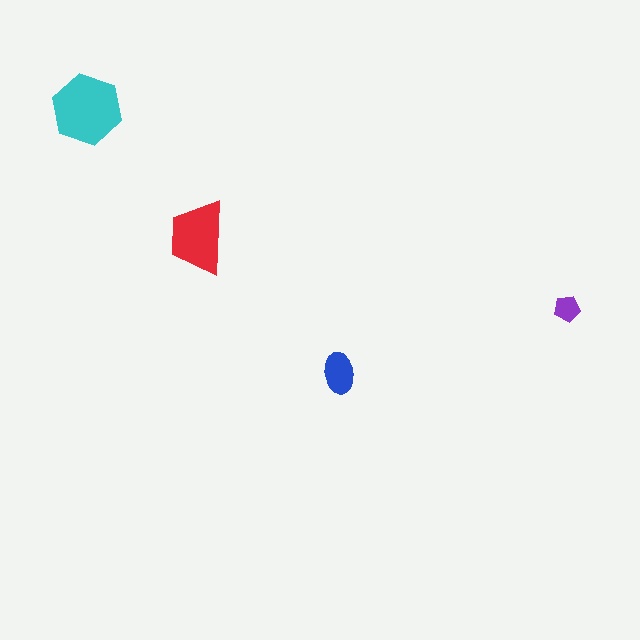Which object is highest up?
The cyan hexagon is topmost.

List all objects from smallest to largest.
The purple pentagon, the blue ellipse, the red trapezoid, the cyan hexagon.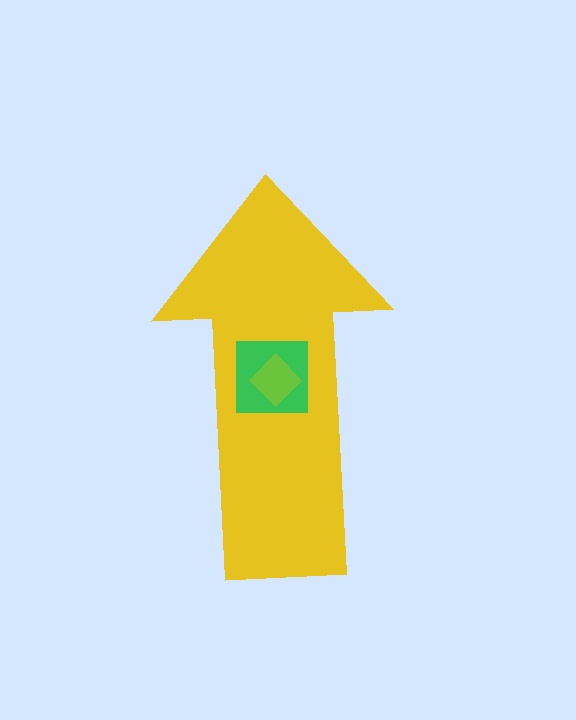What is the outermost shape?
The yellow arrow.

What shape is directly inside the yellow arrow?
The green square.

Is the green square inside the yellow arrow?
Yes.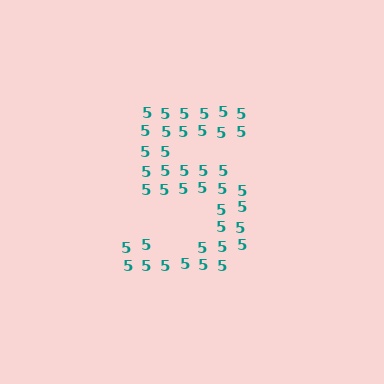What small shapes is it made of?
It is made of small digit 5's.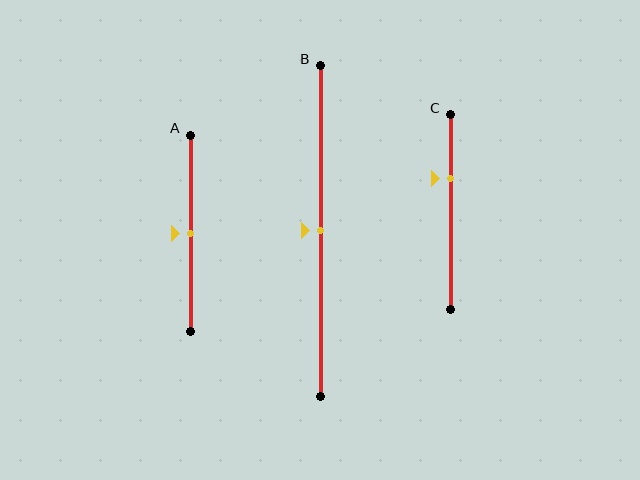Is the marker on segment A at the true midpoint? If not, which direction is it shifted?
Yes, the marker on segment A is at the true midpoint.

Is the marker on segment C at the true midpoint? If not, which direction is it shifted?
No, the marker on segment C is shifted upward by about 18% of the segment length.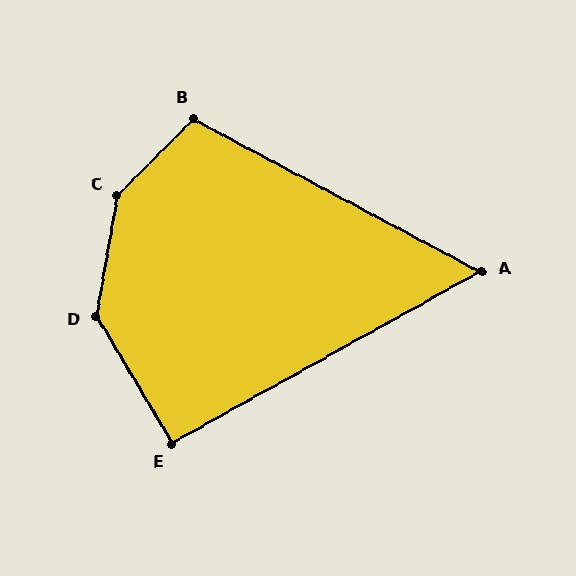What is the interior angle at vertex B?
Approximately 107 degrees (obtuse).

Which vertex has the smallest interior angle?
A, at approximately 57 degrees.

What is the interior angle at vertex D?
Approximately 139 degrees (obtuse).